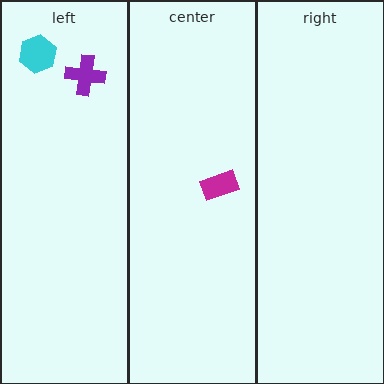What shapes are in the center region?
The magenta rectangle.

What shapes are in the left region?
The cyan hexagon, the purple cross.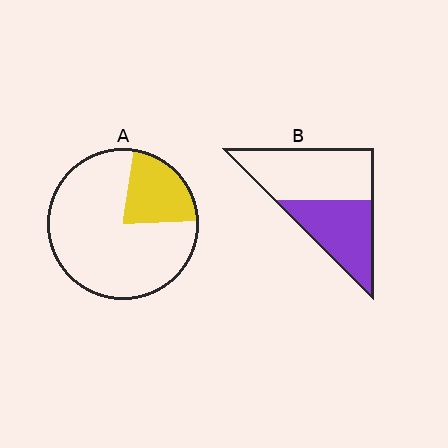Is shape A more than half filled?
No.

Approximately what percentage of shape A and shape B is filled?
A is approximately 20% and B is approximately 45%.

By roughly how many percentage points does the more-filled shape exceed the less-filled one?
By roughly 20 percentage points (B over A).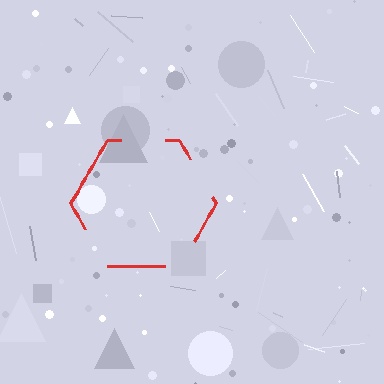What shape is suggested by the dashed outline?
The dashed outline suggests a hexagon.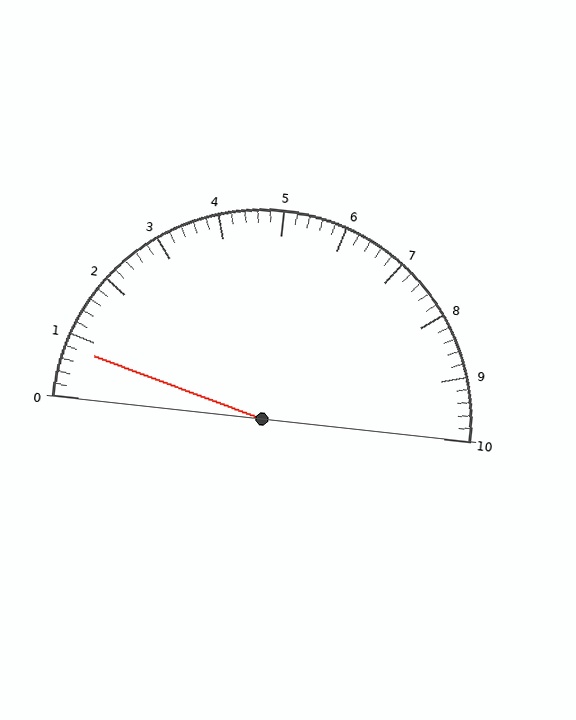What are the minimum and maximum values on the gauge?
The gauge ranges from 0 to 10.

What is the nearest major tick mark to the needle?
The nearest major tick mark is 1.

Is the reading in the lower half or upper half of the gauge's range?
The reading is in the lower half of the range (0 to 10).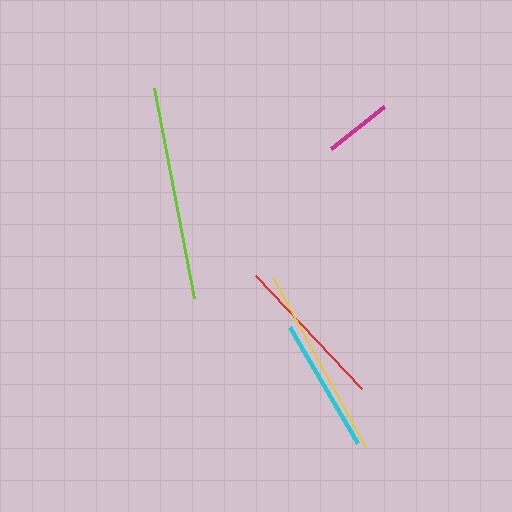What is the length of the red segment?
The red segment is approximately 155 pixels long.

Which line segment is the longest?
The lime line is the longest at approximately 214 pixels.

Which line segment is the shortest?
The magenta line is the shortest at approximately 67 pixels.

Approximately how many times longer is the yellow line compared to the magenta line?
The yellow line is approximately 2.9 times the length of the magenta line.